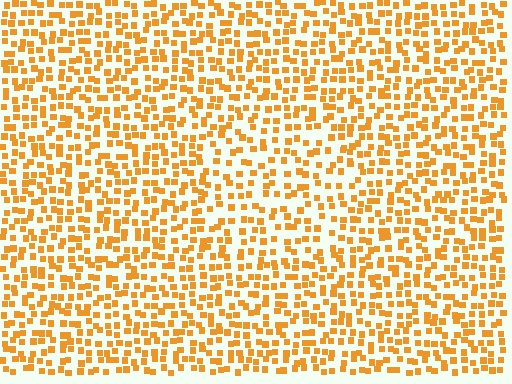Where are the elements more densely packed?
The elements are more densely packed outside the circle boundary.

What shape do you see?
I see a circle.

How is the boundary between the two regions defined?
The boundary is defined by a change in element density (approximately 1.4x ratio). All elements are the same color, size, and shape.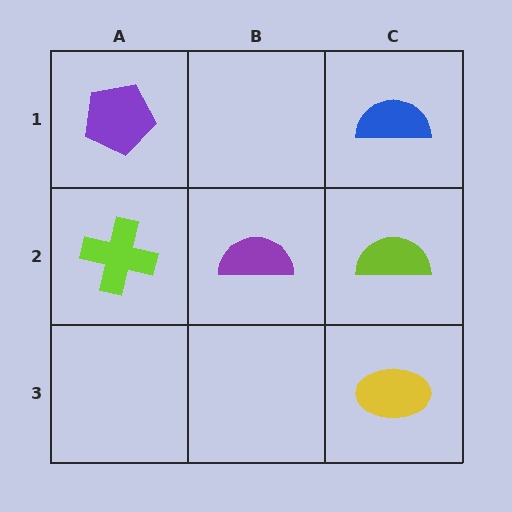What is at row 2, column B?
A purple semicircle.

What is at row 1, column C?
A blue semicircle.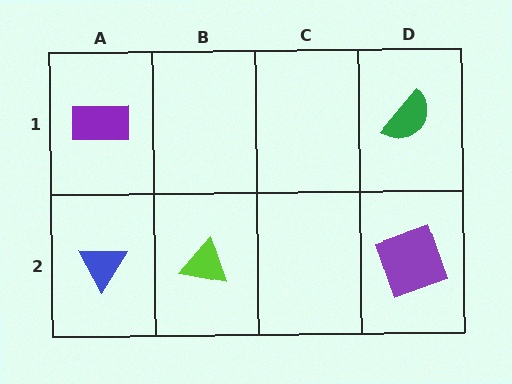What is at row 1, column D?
A green semicircle.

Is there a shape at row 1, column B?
No, that cell is empty.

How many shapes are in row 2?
3 shapes.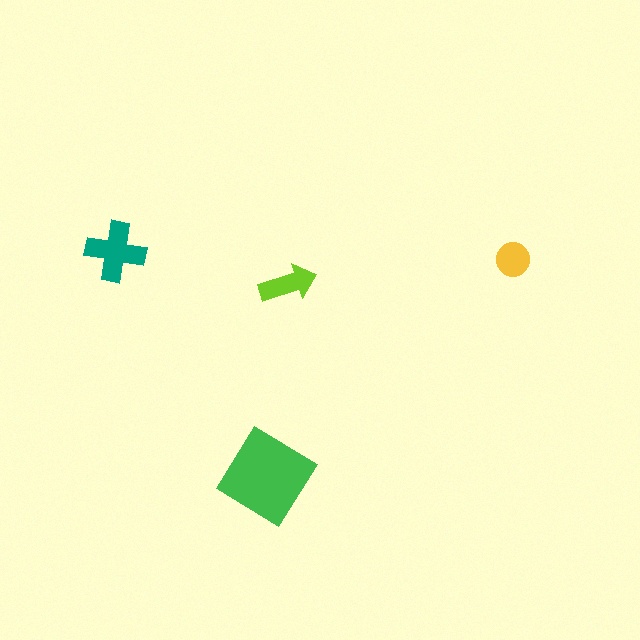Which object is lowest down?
The green diamond is bottommost.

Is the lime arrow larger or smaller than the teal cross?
Smaller.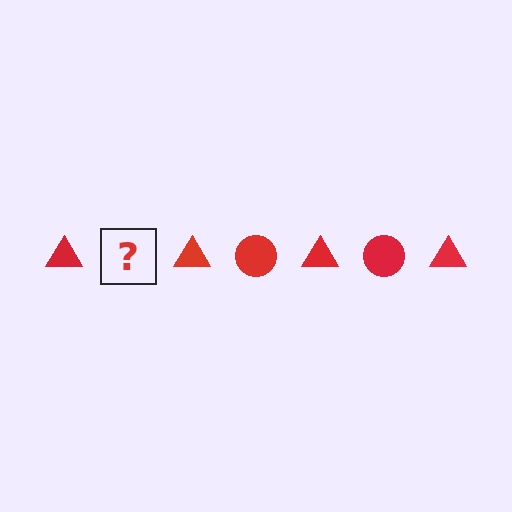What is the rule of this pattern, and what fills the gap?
The rule is that the pattern cycles through triangle, circle shapes in red. The gap should be filled with a red circle.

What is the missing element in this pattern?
The missing element is a red circle.